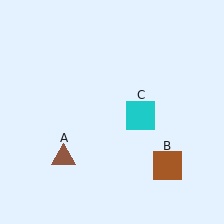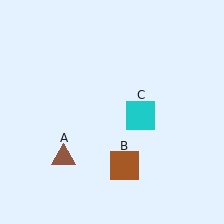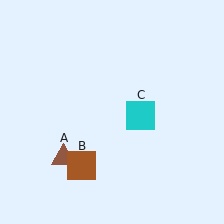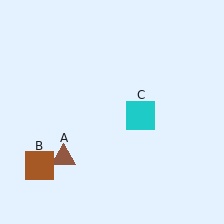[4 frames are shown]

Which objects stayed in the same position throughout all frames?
Brown triangle (object A) and cyan square (object C) remained stationary.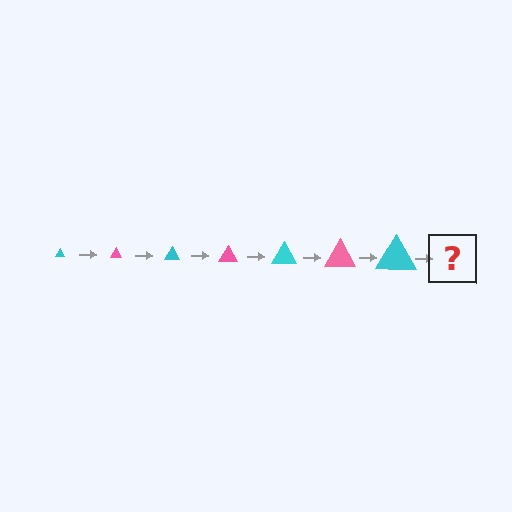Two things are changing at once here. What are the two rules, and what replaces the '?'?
The two rules are that the triangle grows larger each step and the color cycles through cyan and pink. The '?' should be a pink triangle, larger than the previous one.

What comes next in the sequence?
The next element should be a pink triangle, larger than the previous one.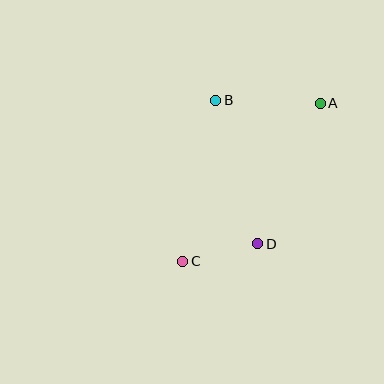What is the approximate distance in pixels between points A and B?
The distance between A and B is approximately 105 pixels.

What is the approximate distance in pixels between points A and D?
The distance between A and D is approximately 154 pixels.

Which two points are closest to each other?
Points C and D are closest to each other.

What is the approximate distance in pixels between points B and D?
The distance between B and D is approximately 150 pixels.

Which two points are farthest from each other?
Points A and C are farthest from each other.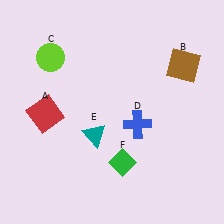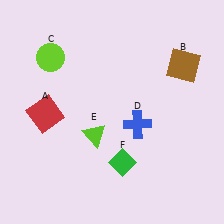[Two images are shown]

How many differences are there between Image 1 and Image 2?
There is 1 difference between the two images.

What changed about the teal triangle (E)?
In Image 1, E is teal. In Image 2, it changed to lime.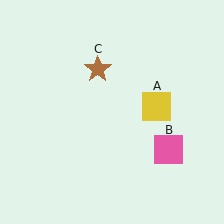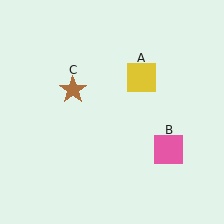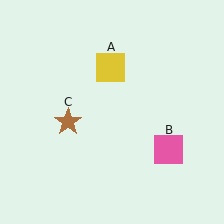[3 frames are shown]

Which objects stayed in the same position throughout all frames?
Pink square (object B) remained stationary.